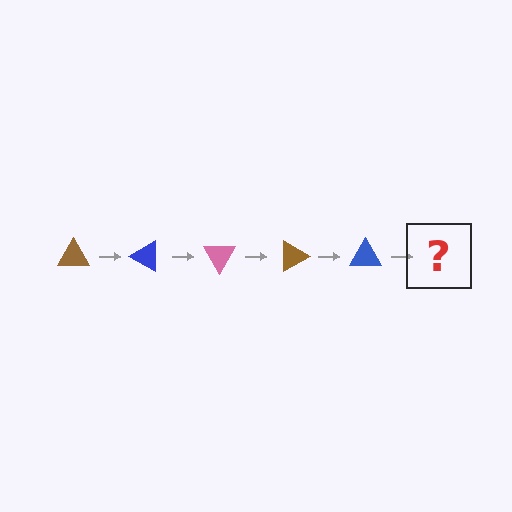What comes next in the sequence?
The next element should be a pink triangle, rotated 150 degrees from the start.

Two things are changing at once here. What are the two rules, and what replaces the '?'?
The two rules are that it rotates 30 degrees each step and the color cycles through brown, blue, and pink. The '?' should be a pink triangle, rotated 150 degrees from the start.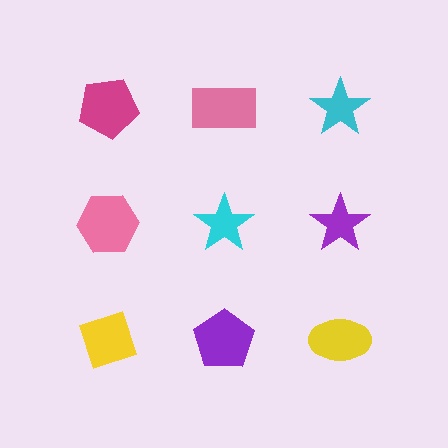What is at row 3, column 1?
A yellow diamond.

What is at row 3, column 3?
A yellow ellipse.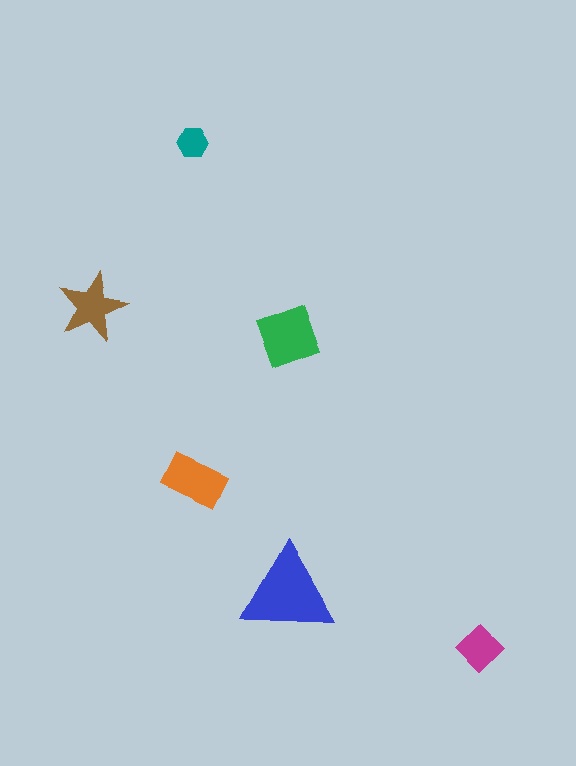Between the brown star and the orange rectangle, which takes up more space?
The orange rectangle.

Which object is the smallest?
The teal hexagon.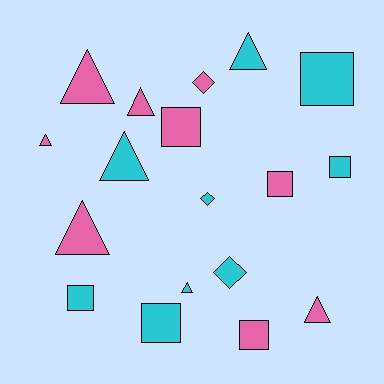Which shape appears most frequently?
Triangle, with 8 objects.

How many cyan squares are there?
There are 4 cyan squares.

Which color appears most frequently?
Pink, with 9 objects.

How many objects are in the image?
There are 18 objects.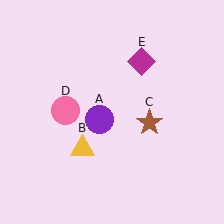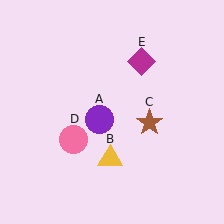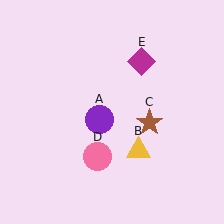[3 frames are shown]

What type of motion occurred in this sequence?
The yellow triangle (object B), pink circle (object D) rotated counterclockwise around the center of the scene.